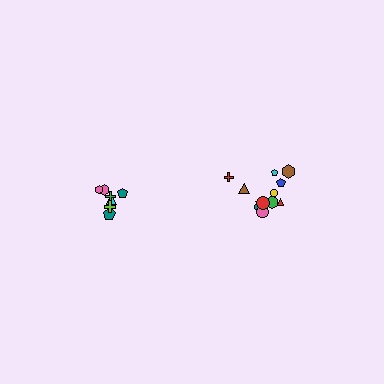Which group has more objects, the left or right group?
The right group.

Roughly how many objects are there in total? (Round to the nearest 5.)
Roughly 20 objects in total.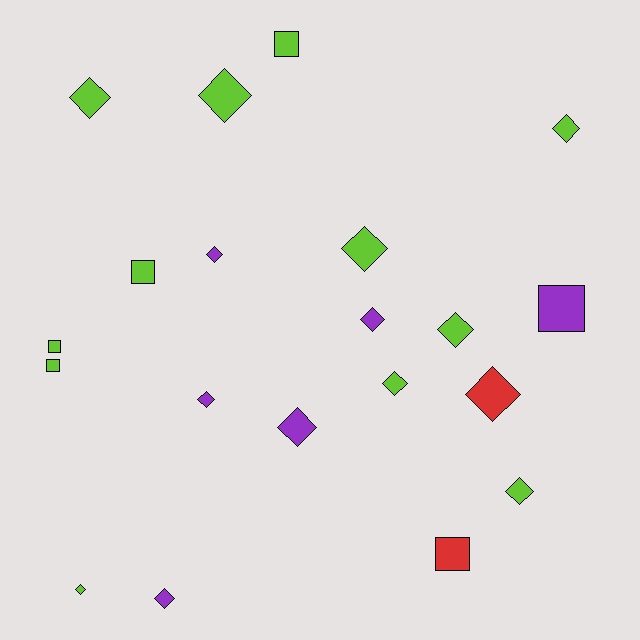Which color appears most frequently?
Lime, with 12 objects.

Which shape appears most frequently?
Diamond, with 14 objects.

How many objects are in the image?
There are 20 objects.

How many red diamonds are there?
There is 1 red diamond.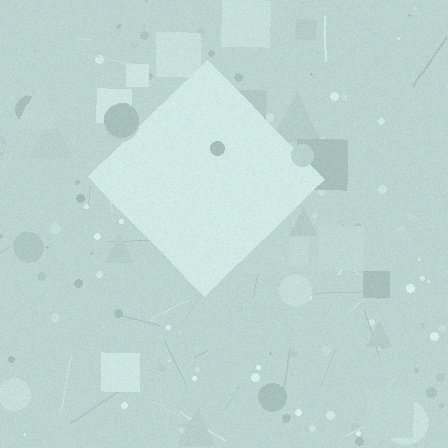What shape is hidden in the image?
A diamond is hidden in the image.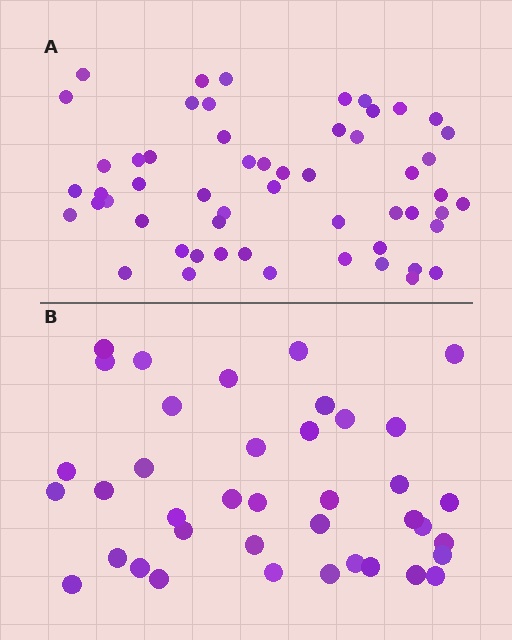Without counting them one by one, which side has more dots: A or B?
Region A (the top region) has more dots.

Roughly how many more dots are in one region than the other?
Region A has approximately 15 more dots than region B.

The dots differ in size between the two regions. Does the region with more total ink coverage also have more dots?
No. Region B has more total ink coverage because its dots are larger, but region A actually contains more individual dots. Total area can be misleading — the number of items is what matters here.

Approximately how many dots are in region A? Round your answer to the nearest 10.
About 60 dots. (The exact count is 55, which rounds to 60.)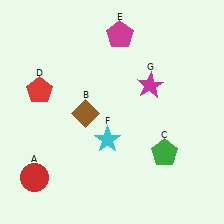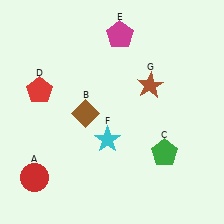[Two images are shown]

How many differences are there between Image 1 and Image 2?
There is 1 difference between the two images.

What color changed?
The star (G) changed from magenta in Image 1 to brown in Image 2.